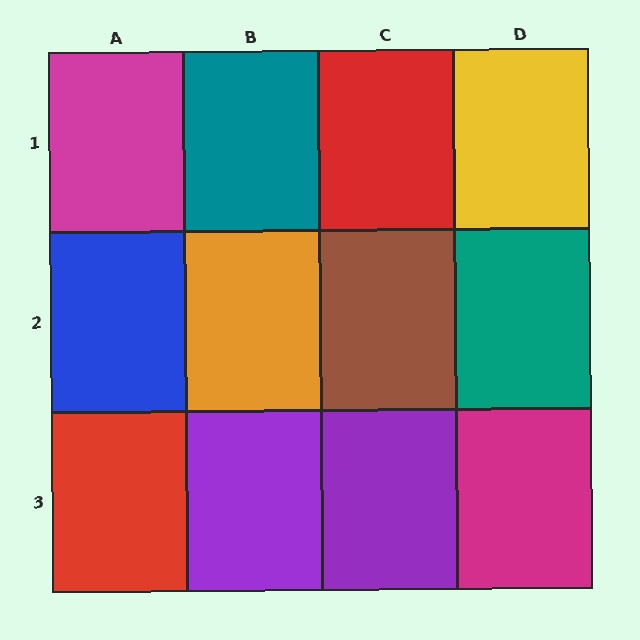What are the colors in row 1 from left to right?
Magenta, teal, red, yellow.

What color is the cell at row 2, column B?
Orange.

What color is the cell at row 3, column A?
Red.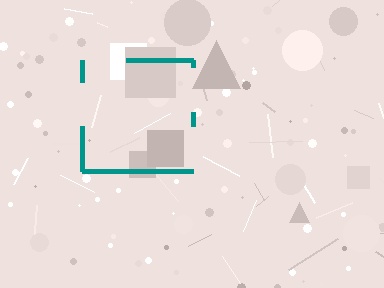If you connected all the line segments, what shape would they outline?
They would outline a square.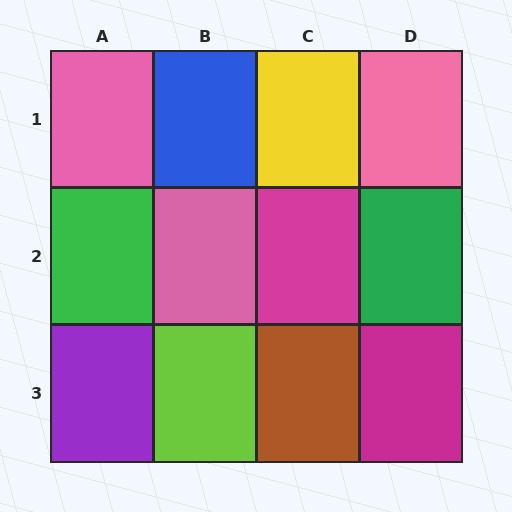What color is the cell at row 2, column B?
Pink.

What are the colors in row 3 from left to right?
Purple, lime, brown, magenta.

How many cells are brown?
1 cell is brown.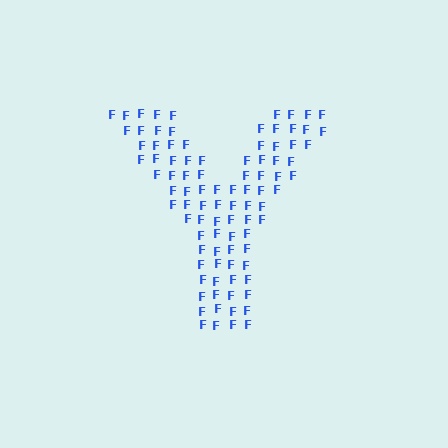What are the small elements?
The small elements are letter F's.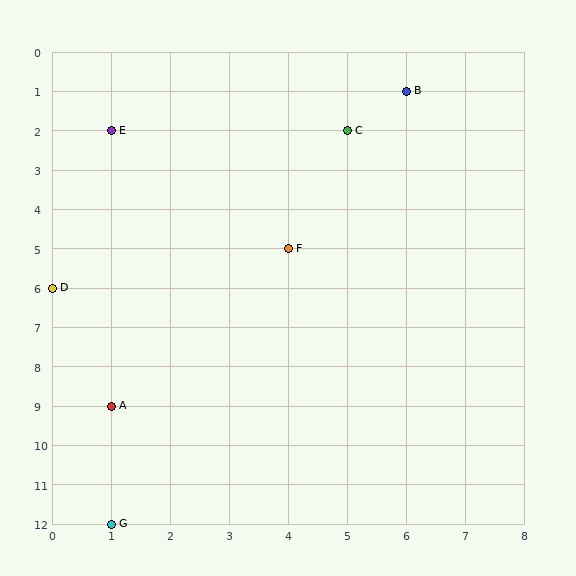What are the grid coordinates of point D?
Point D is at grid coordinates (0, 6).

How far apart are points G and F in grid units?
Points G and F are 3 columns and 7 rows apart (about 7.6 grid units diagonally).